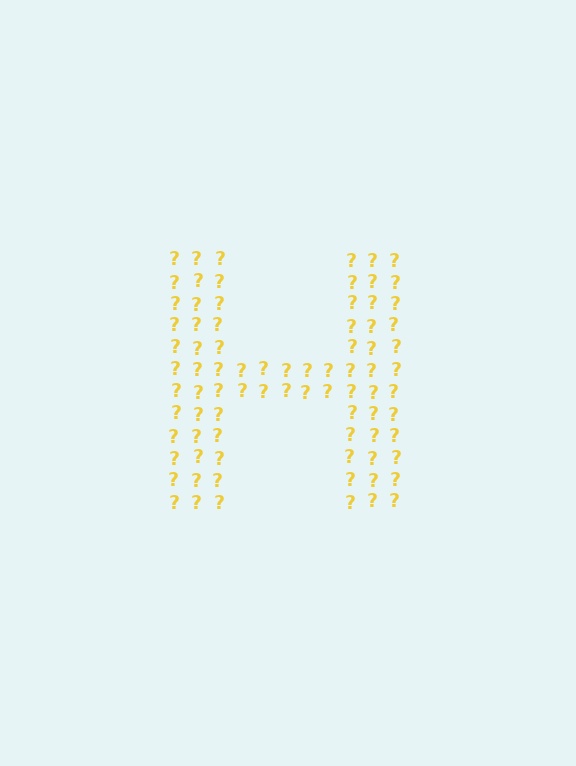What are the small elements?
The small elements are question marks.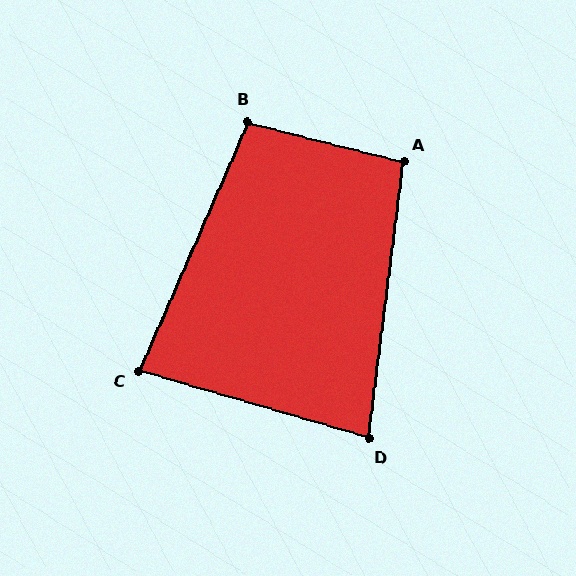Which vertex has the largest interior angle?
B, at approximately 99 degrees.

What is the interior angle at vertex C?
Approximately 83 degrees (acute).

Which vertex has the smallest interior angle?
D, at approximately 81 degrees.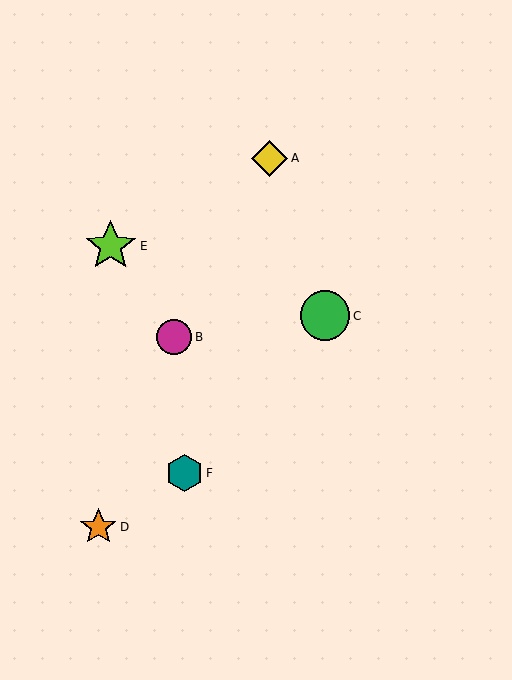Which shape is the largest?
The lime star (labeled E) is the largest.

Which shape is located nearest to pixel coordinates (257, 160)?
The yellow diamond (labeled A) at (270, 158) is nearest to that location.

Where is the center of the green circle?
The center of the green circle is at (325, 316).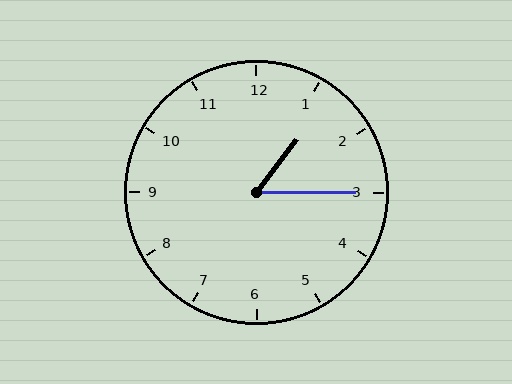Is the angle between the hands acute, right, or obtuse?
It is acute.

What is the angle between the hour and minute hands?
Approximately 52 degrees.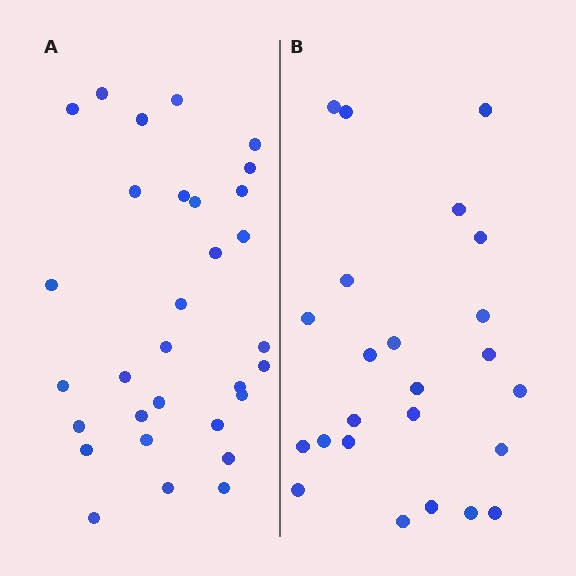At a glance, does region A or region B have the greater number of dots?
Region A (the left region) has more dots.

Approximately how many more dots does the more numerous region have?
Region A has roughly 8 or so more dots than region B.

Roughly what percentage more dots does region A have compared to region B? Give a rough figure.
About 30% more.